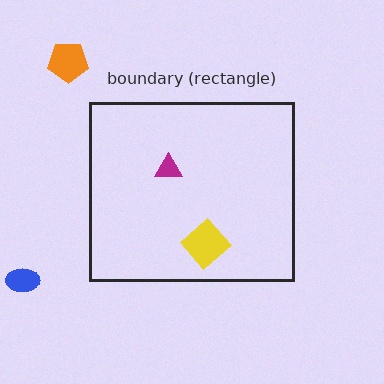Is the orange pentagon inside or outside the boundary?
Outside.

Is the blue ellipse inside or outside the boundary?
Outside.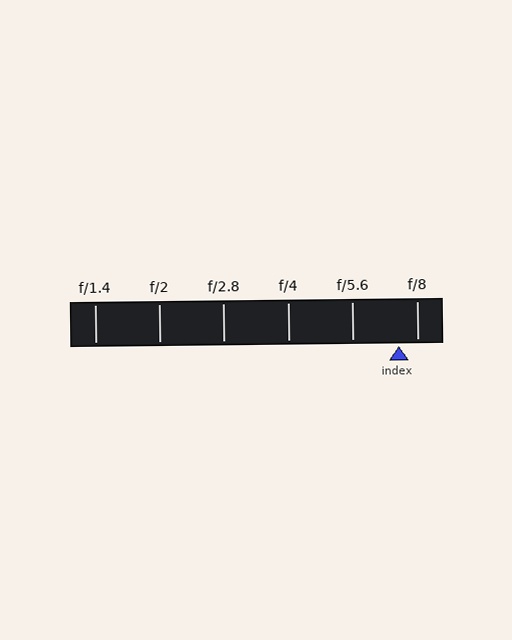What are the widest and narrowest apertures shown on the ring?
The widest aperture shown is f/1.4 and the narrowest is f/8.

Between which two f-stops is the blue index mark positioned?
The index mark is between f/5.6 and f/8.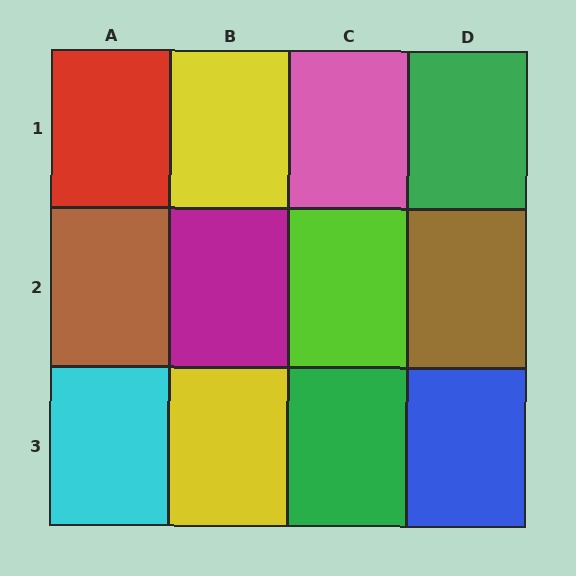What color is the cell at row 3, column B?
Yellow.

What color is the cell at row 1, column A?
Red.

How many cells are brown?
2 cells are brown.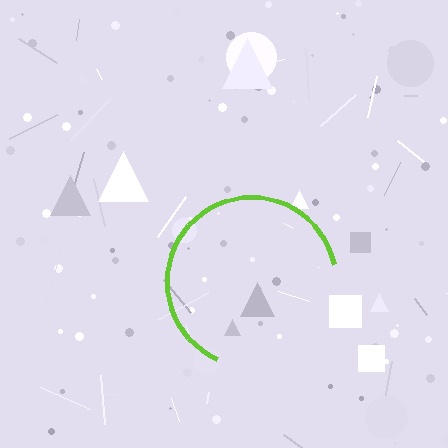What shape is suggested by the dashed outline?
The dashed outline suggests a circle.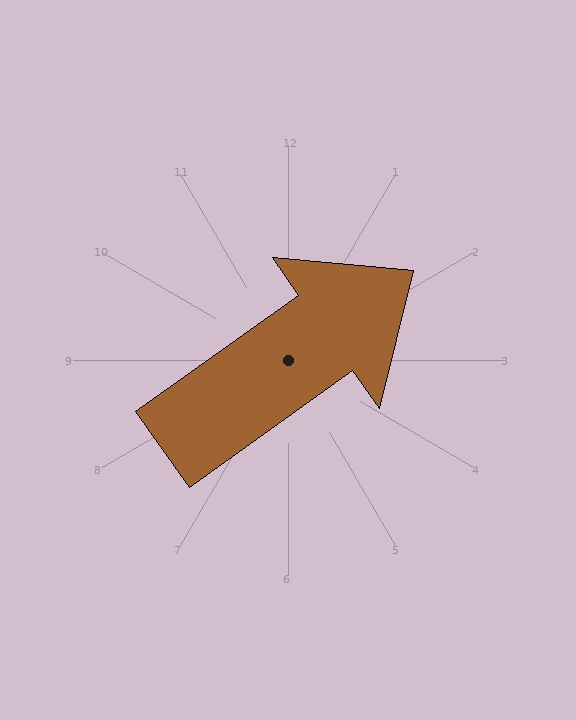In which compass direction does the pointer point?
Northeast.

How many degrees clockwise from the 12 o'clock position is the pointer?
Approximately 55 degrees.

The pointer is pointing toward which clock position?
Roughly 2 o'clock.